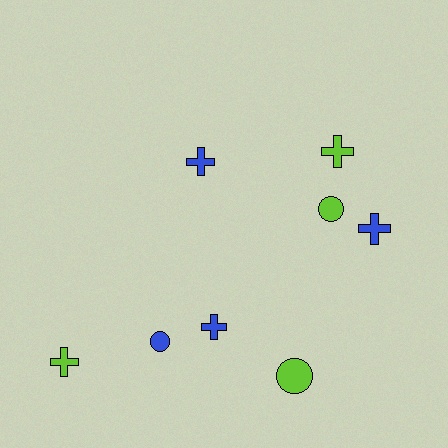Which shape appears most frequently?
Cross, with 5 objects.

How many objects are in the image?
There are 8 objects.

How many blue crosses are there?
There are 3 blue crosses.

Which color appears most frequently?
Blue, with 4 objects.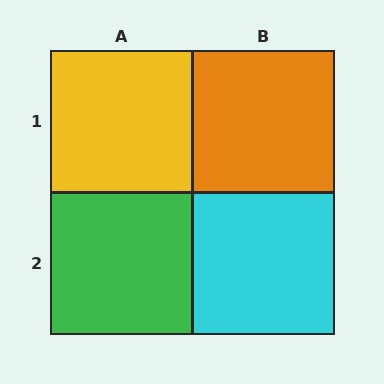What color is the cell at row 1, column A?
Yellow.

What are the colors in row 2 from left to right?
Green, cyan.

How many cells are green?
1 cell is green.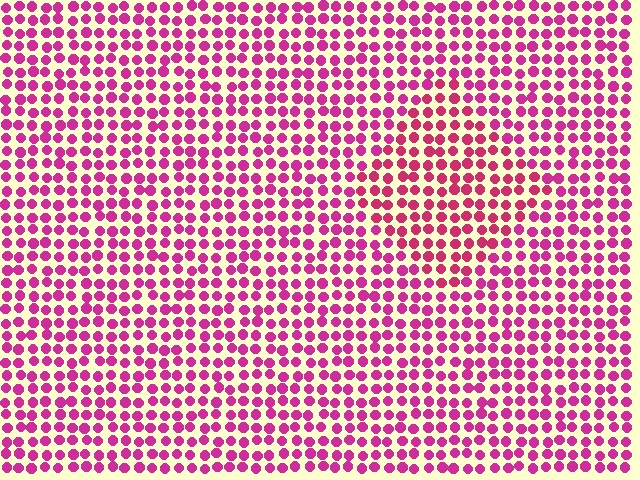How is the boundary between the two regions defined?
The boundary is defined purely by a slight shift in hue (about 17 degrees). Spacing, size, and orientation are identical on both sides.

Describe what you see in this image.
The image is filled with small magenta elements in a uniform arrangement. A diamond-shaped region is visible where the elements are tinted to a slightly different hue, forming a subtle color boundary.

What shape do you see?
I see a diamond.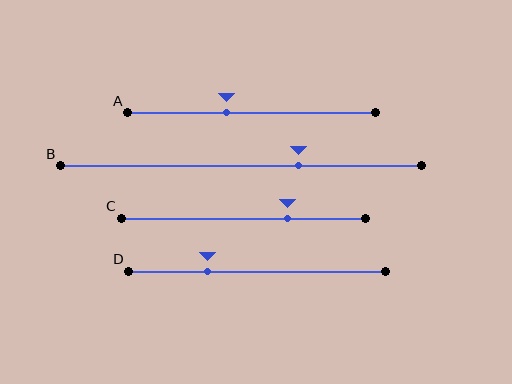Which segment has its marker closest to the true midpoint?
Segment A has its marker closest to the true midpoint.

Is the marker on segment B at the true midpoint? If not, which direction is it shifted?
No, the marker on segment B is shifted to the right by about 16% of the segment length.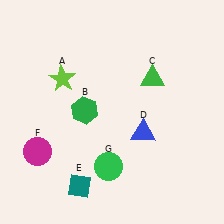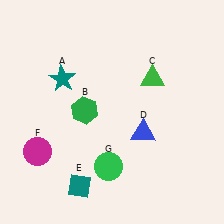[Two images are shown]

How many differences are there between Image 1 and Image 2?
There is 1 difference between the two images.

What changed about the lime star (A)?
In Image 1, A is lime. In Image 2, it changed to teal.